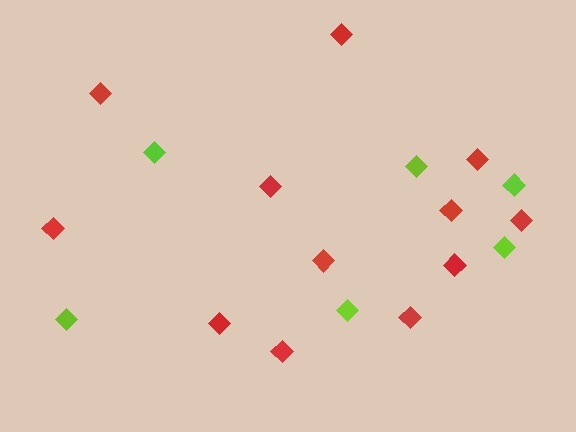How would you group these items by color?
There are 2 groups: one group of red diamonds (12) and one group of lime diamonds (6).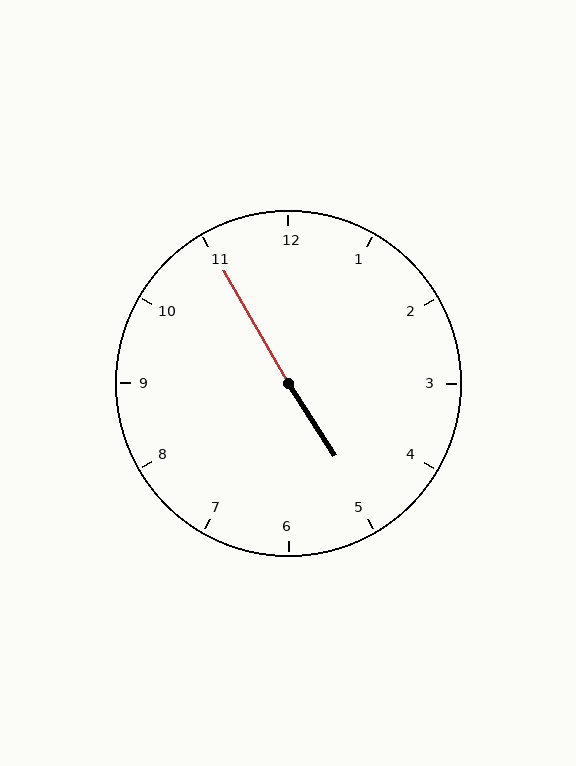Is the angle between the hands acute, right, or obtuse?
It is obtuse.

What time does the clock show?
4:55.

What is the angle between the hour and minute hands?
Approximately 178 degrees.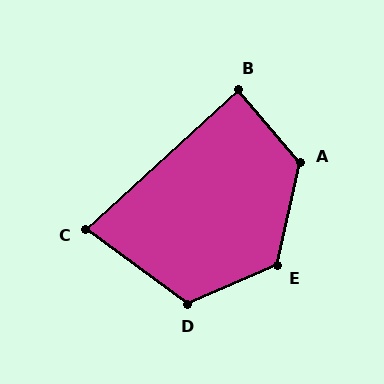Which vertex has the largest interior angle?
A, at approximately 127 degrees.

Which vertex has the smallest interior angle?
C, at approximately 79 degrees.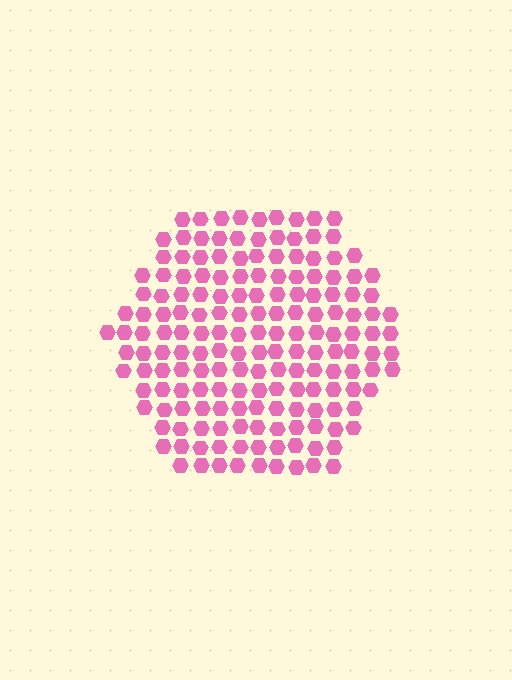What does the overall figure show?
The overall figure shows a hexagon.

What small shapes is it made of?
It is made of small hexagons.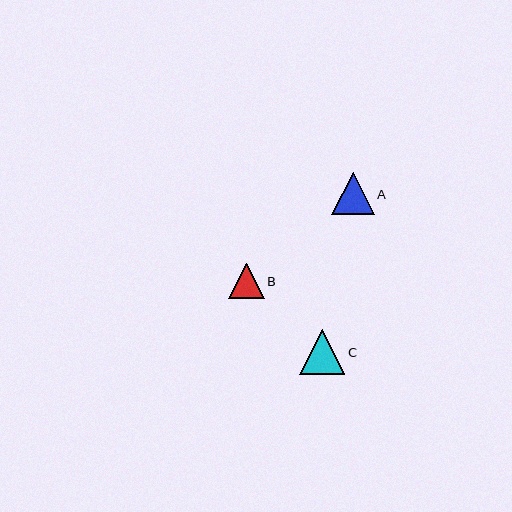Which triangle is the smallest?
Triangle B is the smallest with a size of approximately 35 pixels.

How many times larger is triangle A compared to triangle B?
Triangle A is approximately 1.2 times the size of triangle B.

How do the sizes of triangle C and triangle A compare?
Triangle C and triangle A are approximately the same size.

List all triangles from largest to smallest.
From largest to smallest: C, A, B.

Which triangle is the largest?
Triangle C is the largest with a size of approximately 45 pixels.